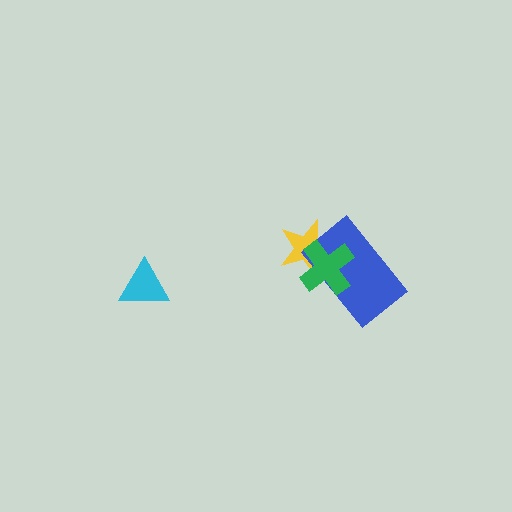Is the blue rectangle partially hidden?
Yes, it is partially covered by another shape.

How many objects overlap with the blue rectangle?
2 objects overlap with the blue rectangle.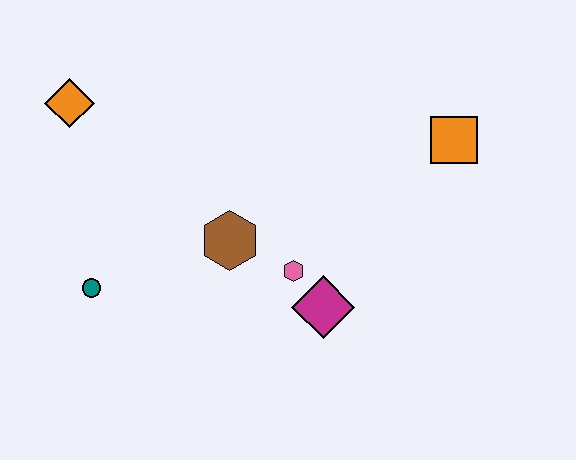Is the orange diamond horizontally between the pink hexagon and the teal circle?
No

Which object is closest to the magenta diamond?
The pink hexagon is closest to the magenta diamond.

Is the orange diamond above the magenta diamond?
Yes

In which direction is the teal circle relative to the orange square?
The teal circle is to the left of the orange square.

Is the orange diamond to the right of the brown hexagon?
No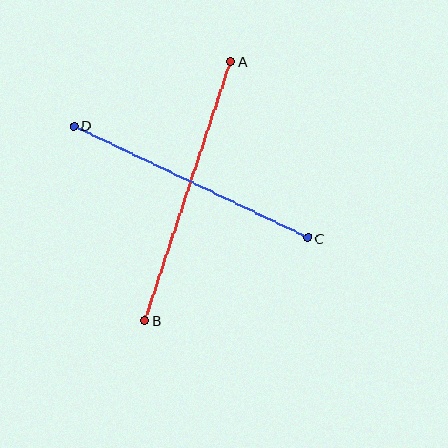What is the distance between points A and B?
The distance is approximately 273 pixels.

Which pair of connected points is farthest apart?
Points A and B are farthest apart.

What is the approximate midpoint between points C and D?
The midpoint is at approximately (191, 182) pixels.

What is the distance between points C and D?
The distance is approximately 259 pixels.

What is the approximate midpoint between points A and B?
The midpoint is at approximately (188, 191) pixels.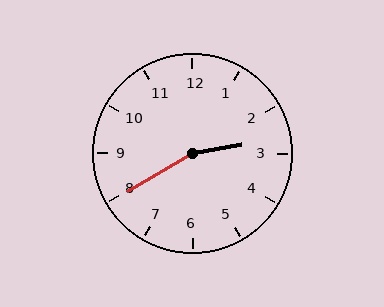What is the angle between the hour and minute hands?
Approximately 160 degrees.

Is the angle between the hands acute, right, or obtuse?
It is obtuse.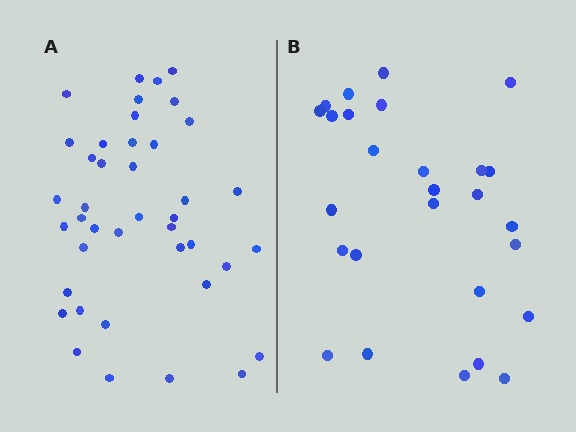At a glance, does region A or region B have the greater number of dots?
Region A (the left region) has more dots.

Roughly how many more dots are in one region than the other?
Region A has approximately 15 more dots than region B.